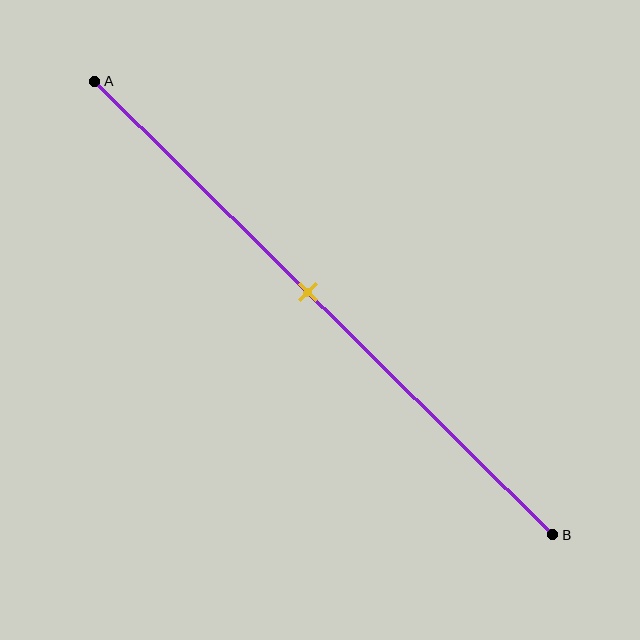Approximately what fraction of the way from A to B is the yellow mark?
The yellow mark is approximately 45% of the way from A to B.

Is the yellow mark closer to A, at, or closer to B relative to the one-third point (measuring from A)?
The yellow mark is closer to point B than the one-third point of segment AB.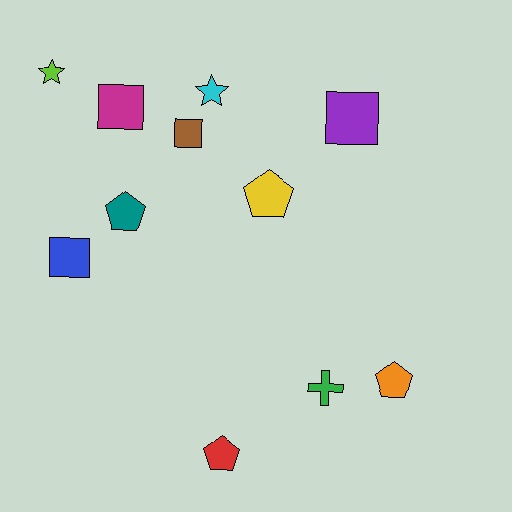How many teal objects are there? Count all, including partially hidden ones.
There is 1 teal object.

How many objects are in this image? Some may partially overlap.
There are 11 objects.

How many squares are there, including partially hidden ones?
There are 4 squares.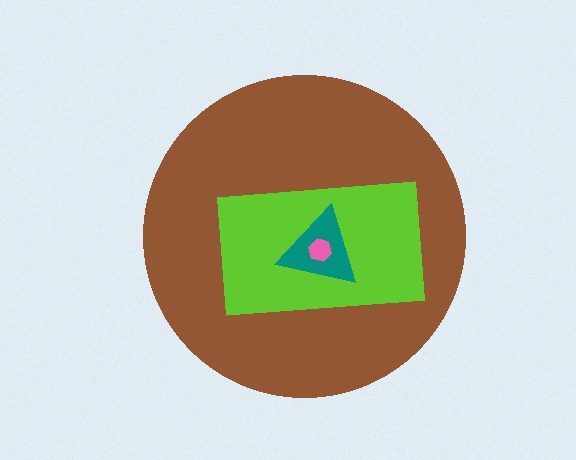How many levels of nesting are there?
4.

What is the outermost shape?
The brown circle.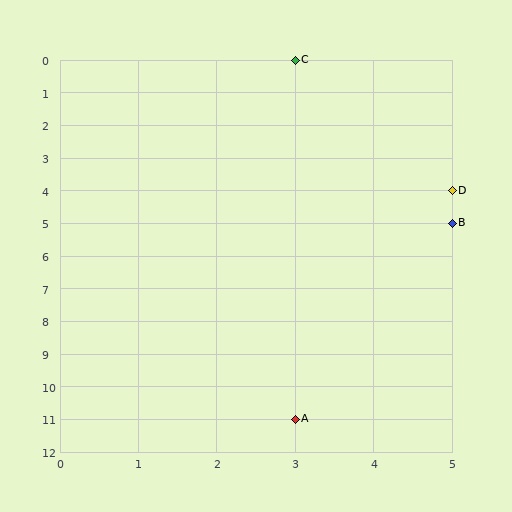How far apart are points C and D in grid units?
Points C and D are 2 columns and 4 rows apart (about 4.5 grid units diagonally).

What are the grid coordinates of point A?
Point A is at grid coordinates (3, 11).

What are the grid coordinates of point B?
Point B is at grid coordinates (5, 5).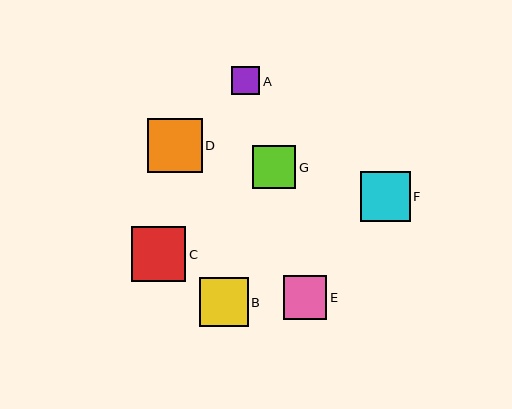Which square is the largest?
Square C is the largest with a size of approximately 54 pixels.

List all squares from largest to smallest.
From largest to smallest: C, D, F, B, E, G, A.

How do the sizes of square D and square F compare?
Square D and square F are approximately the same size.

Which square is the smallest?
Square A is the smallest with a size of approximately 28 pixels.